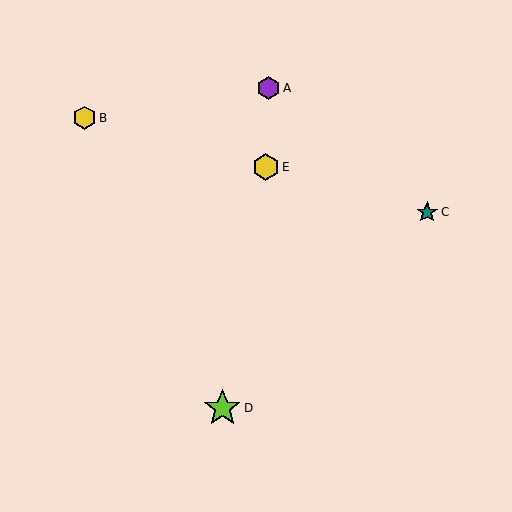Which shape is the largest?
The lime star (labeled D) is the largest.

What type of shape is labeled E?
Shape E is a yellow hexagon.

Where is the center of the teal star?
The center of the teal star is at (427, 212).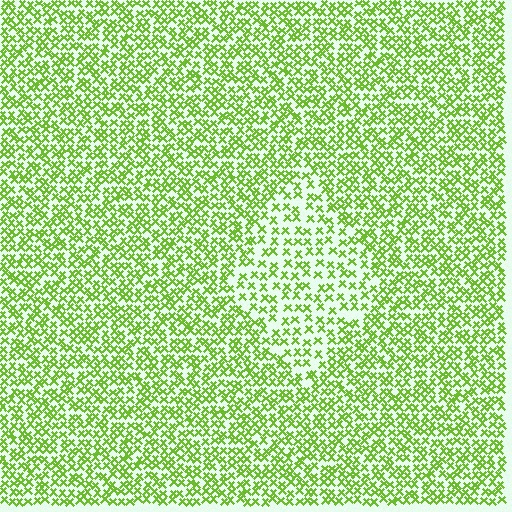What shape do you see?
I see a diamond.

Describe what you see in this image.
The image contains small lime elements arranged at two different densities. A diamond-shaped region is visible where the elements are less densely packed than the surrounding area.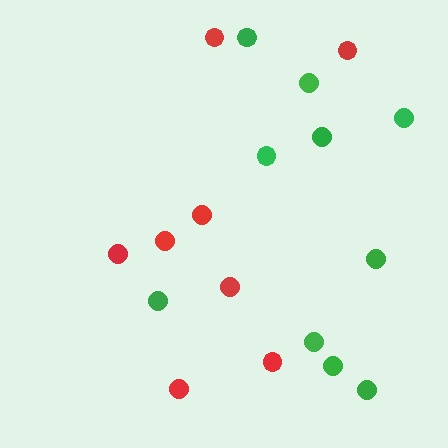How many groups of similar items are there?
There are 2 groups: one group of green circles (10) and one group of red circles (8).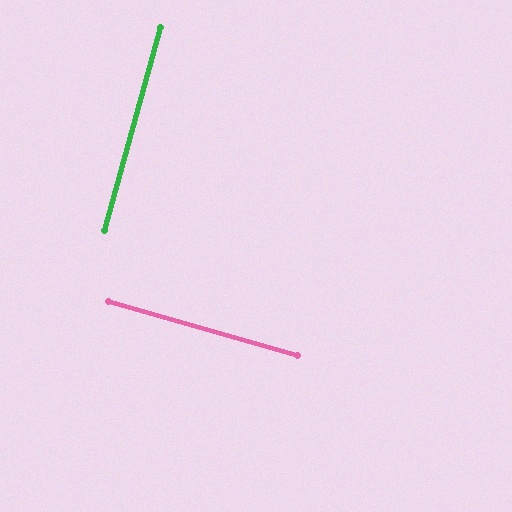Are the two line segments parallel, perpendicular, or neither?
Perpendicular — they meet at approximately 90°.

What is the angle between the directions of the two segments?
Approximately 90 degrees.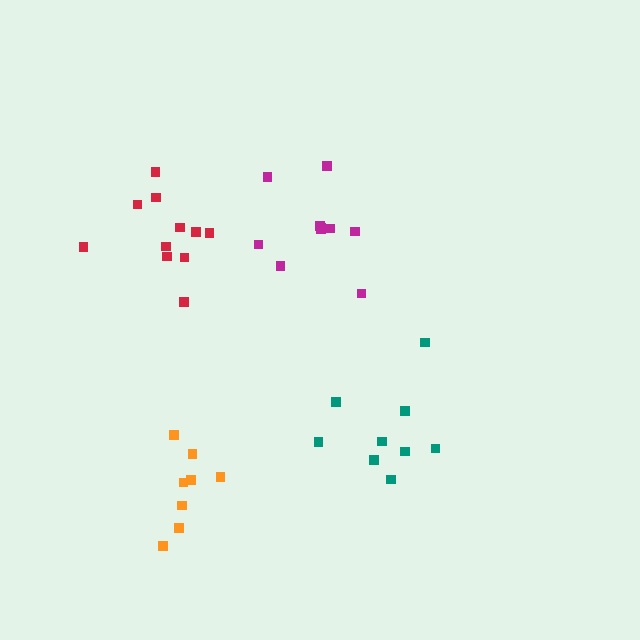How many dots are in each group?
Group 1: 10 dots, Group 2: 11 dots, Group 3: 8 dots, Group 4: 9 dots (38 total).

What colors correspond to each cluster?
The clusters are colored: magenta, red, orange, teal.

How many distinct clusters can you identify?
There are 4 distinct clusters.